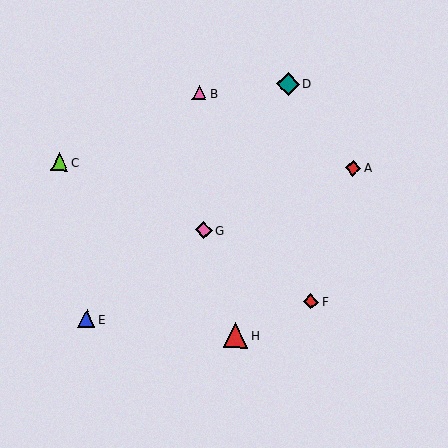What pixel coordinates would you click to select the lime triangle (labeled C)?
Click at (59, 162) to select the lime triangle C.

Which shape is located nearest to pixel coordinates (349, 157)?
The red diamond (labeled A) at (353, 168) is nearest to that location.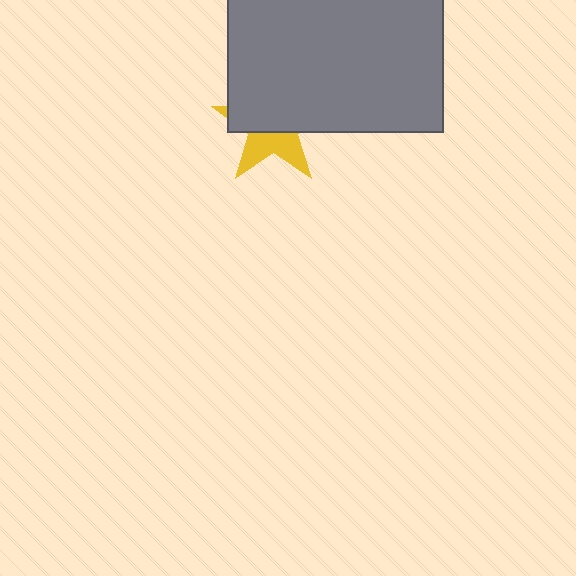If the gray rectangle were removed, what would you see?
You would see the complete yellow star.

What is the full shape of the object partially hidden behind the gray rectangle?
The partially hidden object is a yellow star.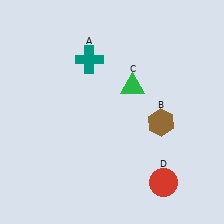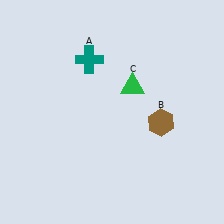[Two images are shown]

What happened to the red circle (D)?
The red circle (D) was removed in Image 2. It was in the bottom-right area of Image 1.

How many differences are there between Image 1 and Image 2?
There is 1 difference between the two images.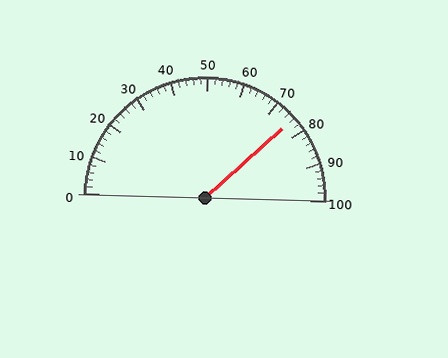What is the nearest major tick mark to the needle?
The nearest major tick mark is 80.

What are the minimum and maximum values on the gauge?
The gauge ranges from 0 to 100.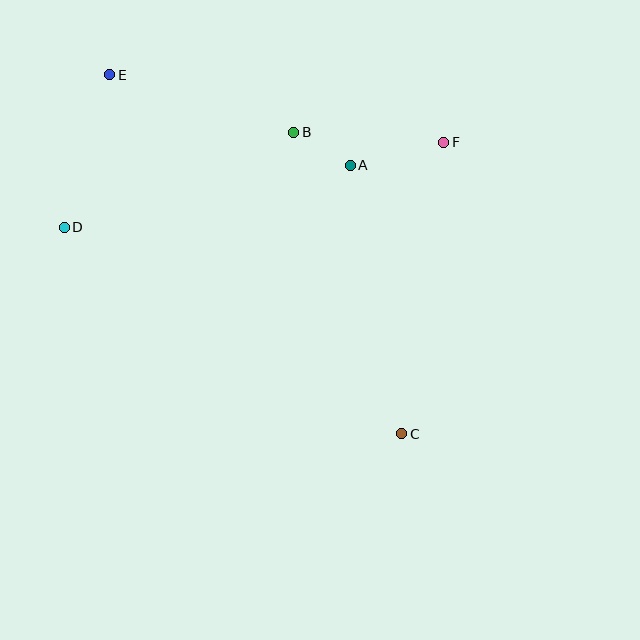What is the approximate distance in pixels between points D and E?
The distance between D and E is approximately 159 pixels.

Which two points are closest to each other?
Points A and B are closest to each other.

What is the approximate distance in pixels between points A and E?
The distance between A and E is approximately 257 pixels.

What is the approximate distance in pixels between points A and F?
The distance between A and F is approximately 97 pixels.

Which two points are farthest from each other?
Points C and E are farthest from each other.